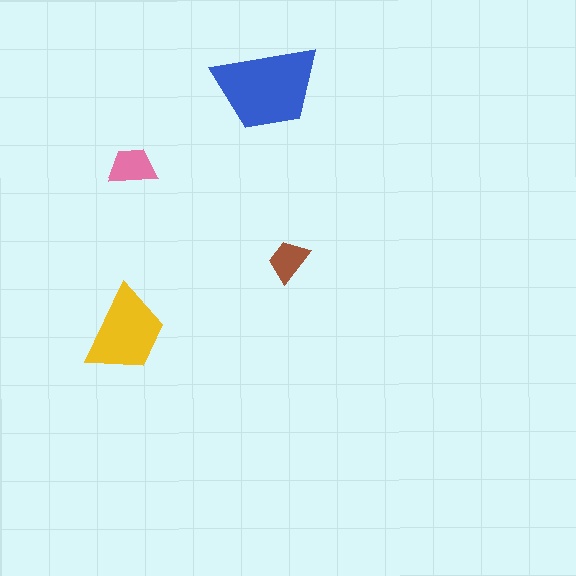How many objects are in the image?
There are 4 objects in the image.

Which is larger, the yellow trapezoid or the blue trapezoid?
The blue one.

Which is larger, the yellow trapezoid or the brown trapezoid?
The yellow one.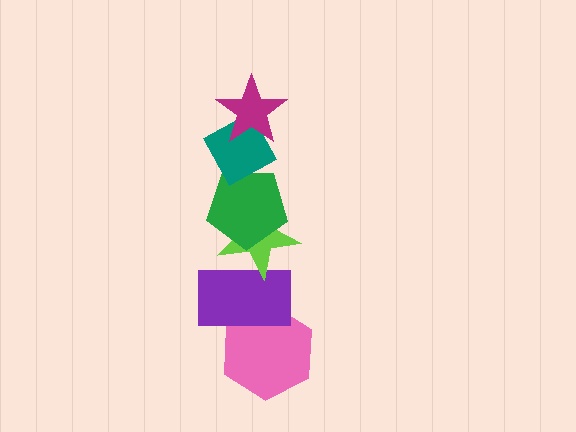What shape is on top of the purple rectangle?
The lime star is on top of the purple rectangle.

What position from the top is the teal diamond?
The teal diamond is 2nd from the top.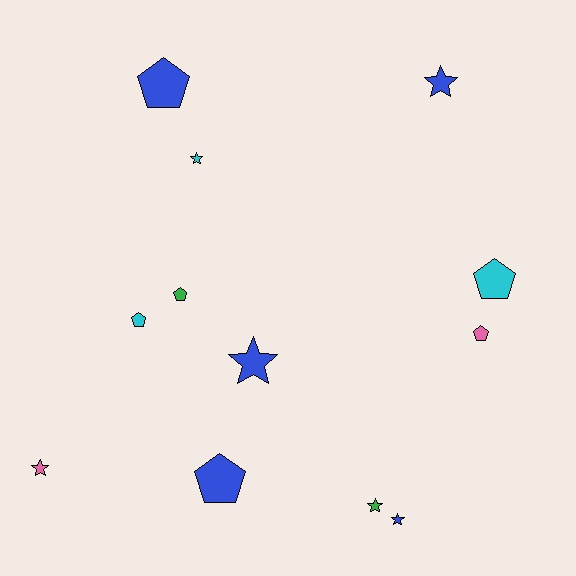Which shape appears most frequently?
Star, with 6 objects.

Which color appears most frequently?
Blue, with 5 objects.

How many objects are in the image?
There are 12 objects.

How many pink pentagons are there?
There is 1 pink pentagon.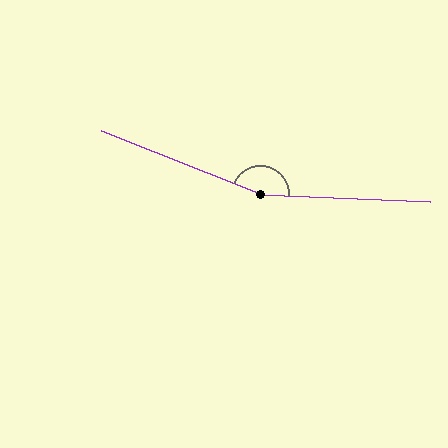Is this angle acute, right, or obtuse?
It is obtuse.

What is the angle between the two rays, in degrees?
Approximately 161 degrees.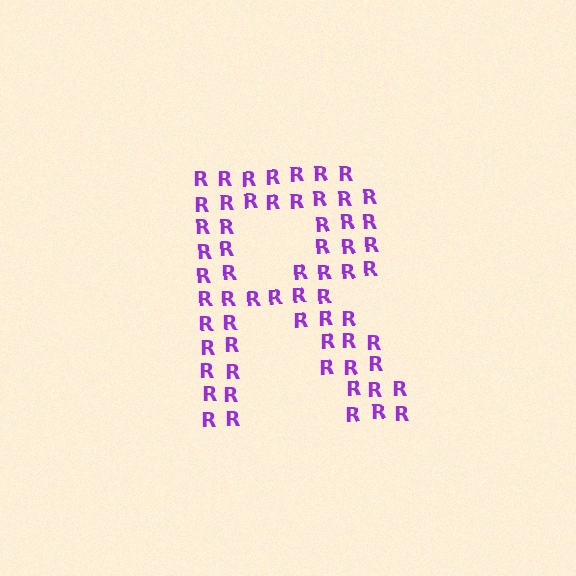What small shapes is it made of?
It is made of small letter R's.